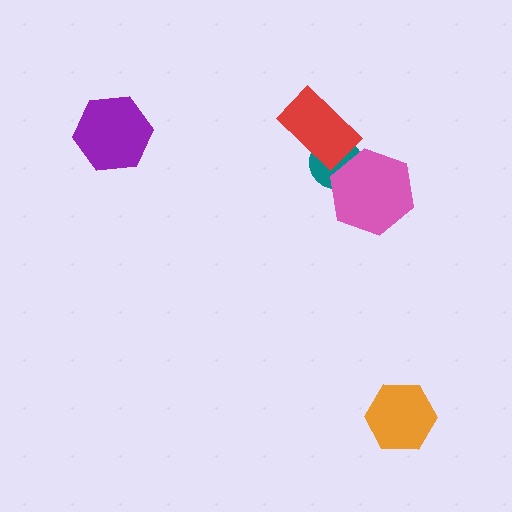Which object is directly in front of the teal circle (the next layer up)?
The red rectangle is directly in front of the teal circle.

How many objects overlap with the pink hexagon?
1 object overlaps with the pink hexagon.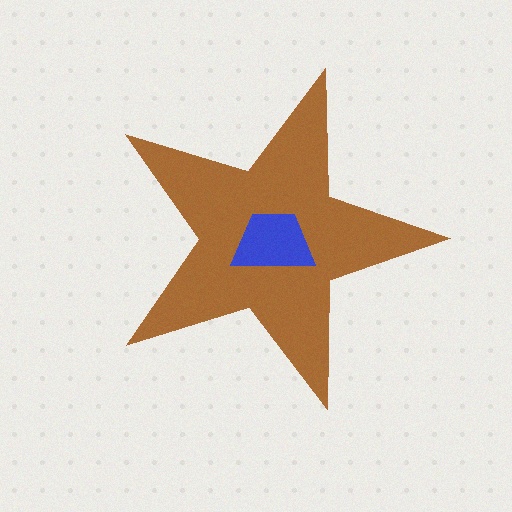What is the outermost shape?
The brown star.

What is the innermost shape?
The blue trapezoid.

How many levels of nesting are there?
2.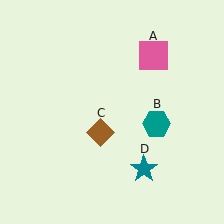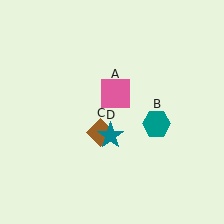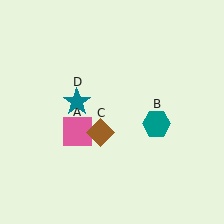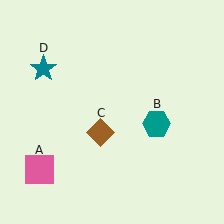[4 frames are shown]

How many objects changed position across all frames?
2 objects changed position: pink square (object A), teal star (object D).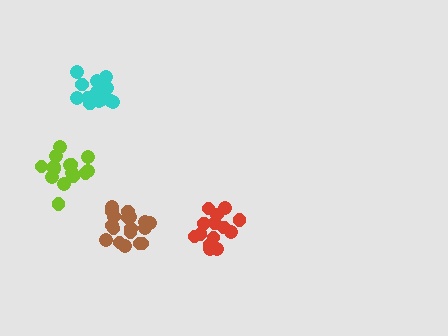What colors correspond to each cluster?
The clusters are colored: lime, cyan, red, brown.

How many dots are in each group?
Group 1: 16 dots, Group 2: 16 dots, Group 3: 14 dots, Group 4: 19 dots (65 total).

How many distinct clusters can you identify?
There are 4 distinct clusters.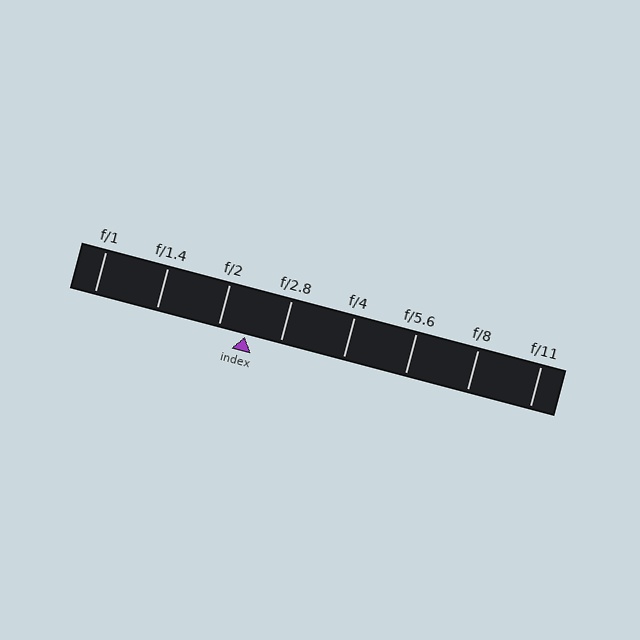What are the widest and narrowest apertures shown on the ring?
The widest aperture shown is f/1 and the narrowest is f/11.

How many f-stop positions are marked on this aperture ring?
There are 8 f-stop positions marked.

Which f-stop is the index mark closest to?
The index mark is closest to f/2.